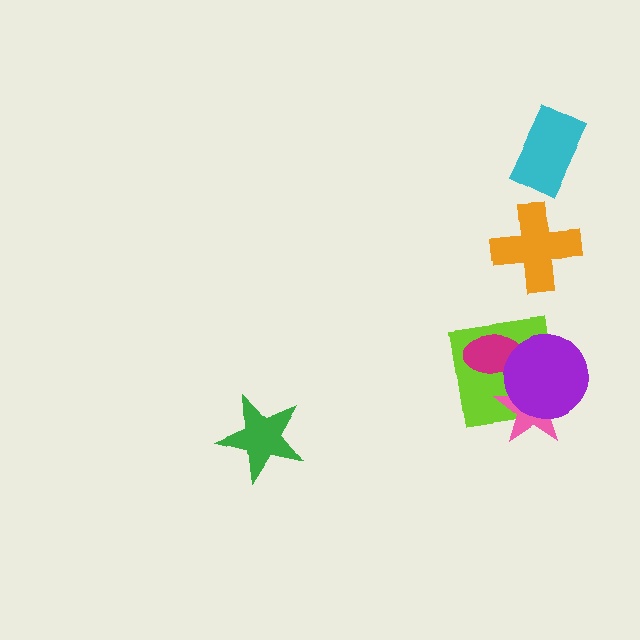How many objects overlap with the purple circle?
3 objects overlap with the purple circle.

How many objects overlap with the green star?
0 objects overlap with the green star.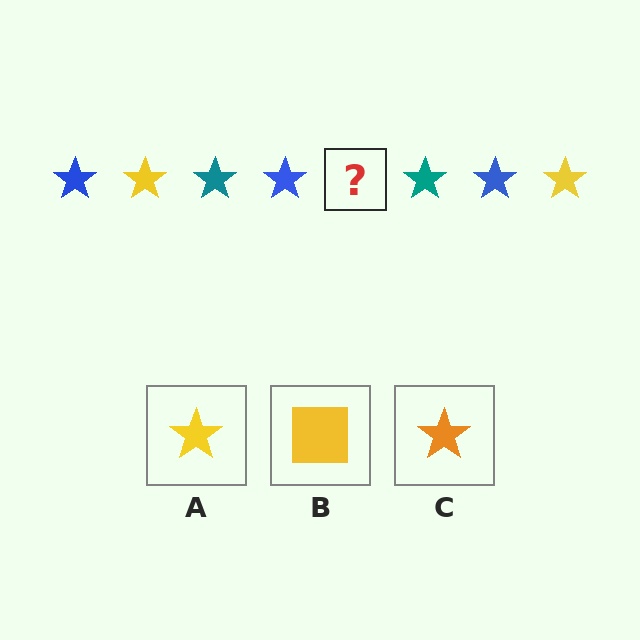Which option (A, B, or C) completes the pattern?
A.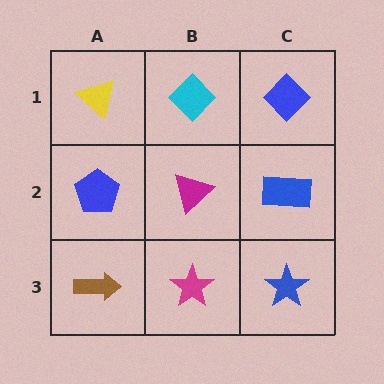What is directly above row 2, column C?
A blue diamond.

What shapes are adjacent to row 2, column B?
A cyan diamond (row 1, column B), a magenta star (row 3, column B), a blue pentagon (row 2, column A), a blue rectangle (row 2, column C).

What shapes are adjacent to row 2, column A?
A yellow triangle (row 1, column A), a brown arrow (row 3, column A), a magenta triangle (row 2, column B).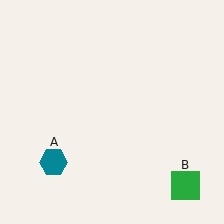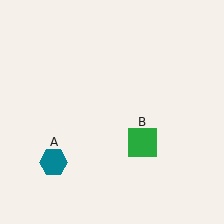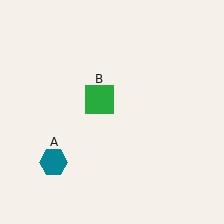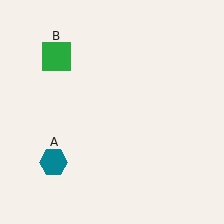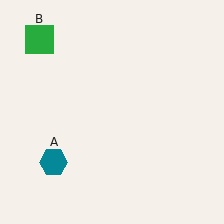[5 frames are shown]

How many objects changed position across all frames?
1 object changed position: green square (object B).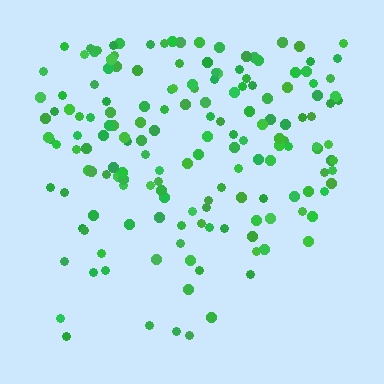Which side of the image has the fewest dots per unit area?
The bottom.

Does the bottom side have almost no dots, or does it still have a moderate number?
Still a moderate number, just noticeably fewer than the top.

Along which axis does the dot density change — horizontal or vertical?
Vertical.